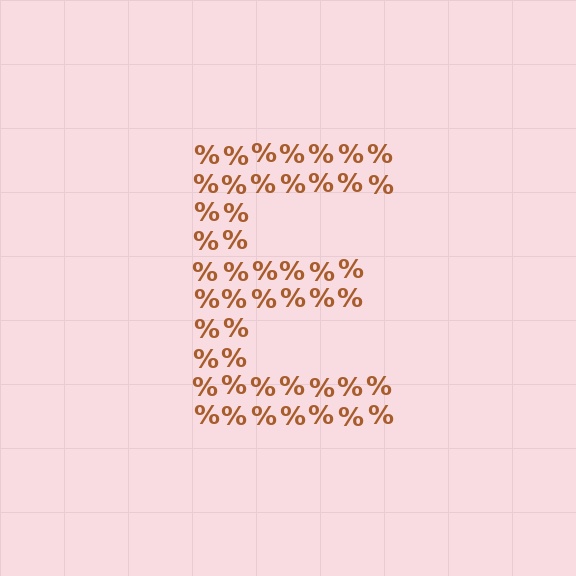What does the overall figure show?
The overall figure shows the letter E.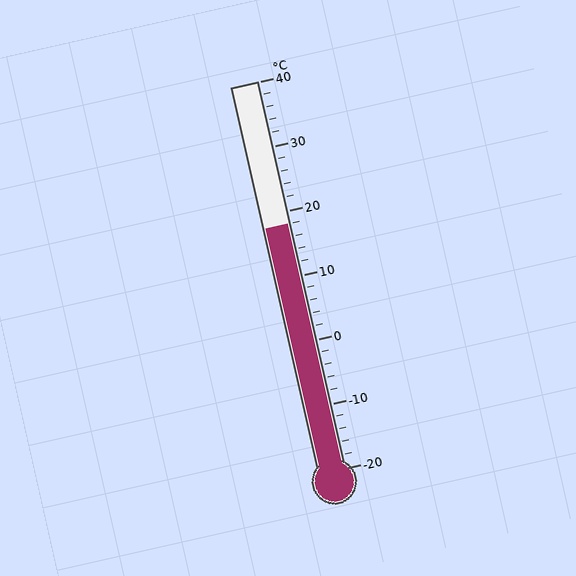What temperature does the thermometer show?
The thermometer shows approximately 18°C.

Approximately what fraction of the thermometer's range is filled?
The thermometer is filled to approximately 65% of its range.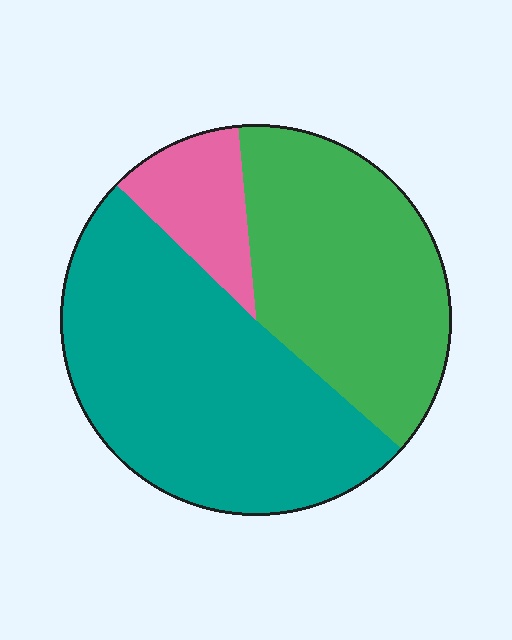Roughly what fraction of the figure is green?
Green covers 38% of the figure.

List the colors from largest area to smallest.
From largest to smallest: teal, green, pink.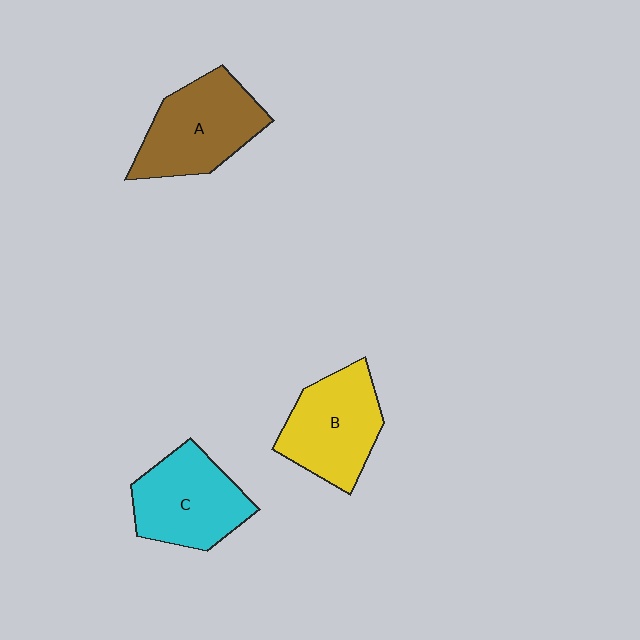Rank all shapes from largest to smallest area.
From largest to smallest: A (brown), B (yellow), C (cyan).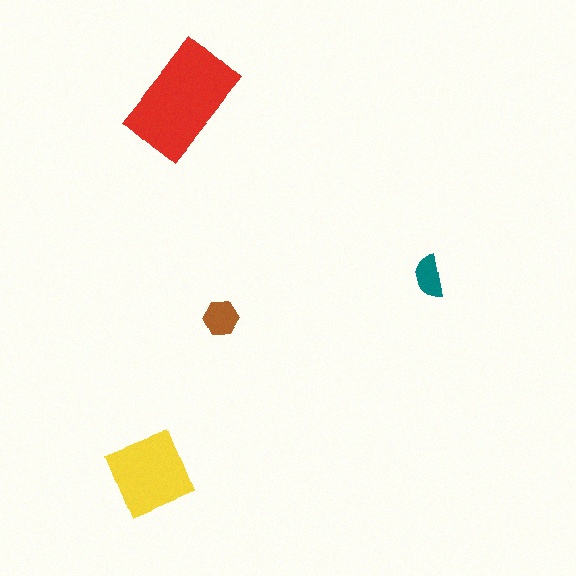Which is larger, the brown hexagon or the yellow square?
The yellow square.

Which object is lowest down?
The yellow square is bottommost.